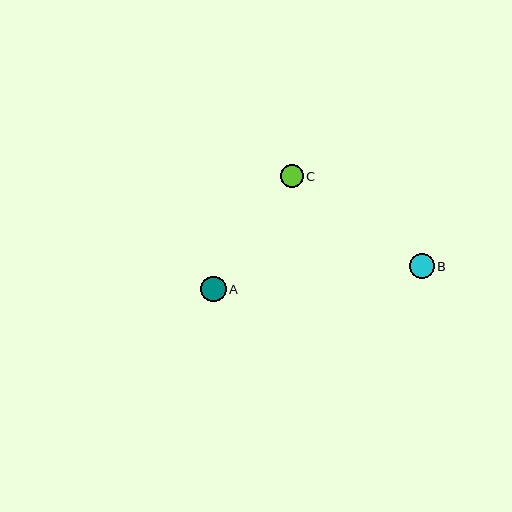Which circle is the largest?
Circle A is the largest with a size of approximately 25 pixels.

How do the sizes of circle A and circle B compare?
Circle A and circle B are approximately the same size.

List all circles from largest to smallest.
From largest to smallest: A, B, C.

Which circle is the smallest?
Circle C is the smallest with a size of approximately 23 pixels.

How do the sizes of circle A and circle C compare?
Circle A and circle C are approximately the same size.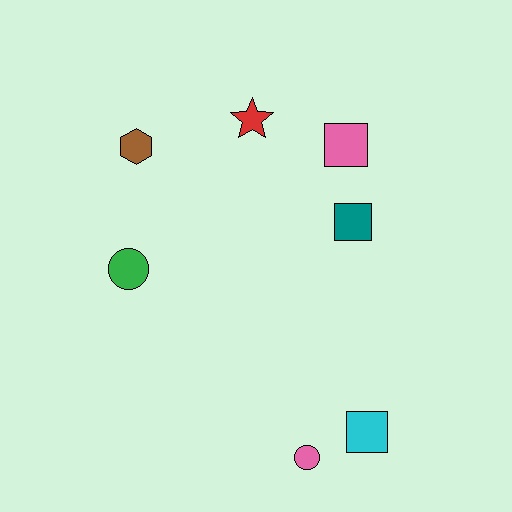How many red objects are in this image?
There is 1 red object.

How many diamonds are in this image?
There are no diamonds.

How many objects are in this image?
There are 7 objects.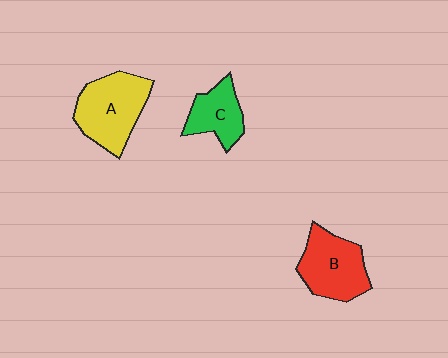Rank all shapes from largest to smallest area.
From largest to smallest: A (yellow), B (red), C (green).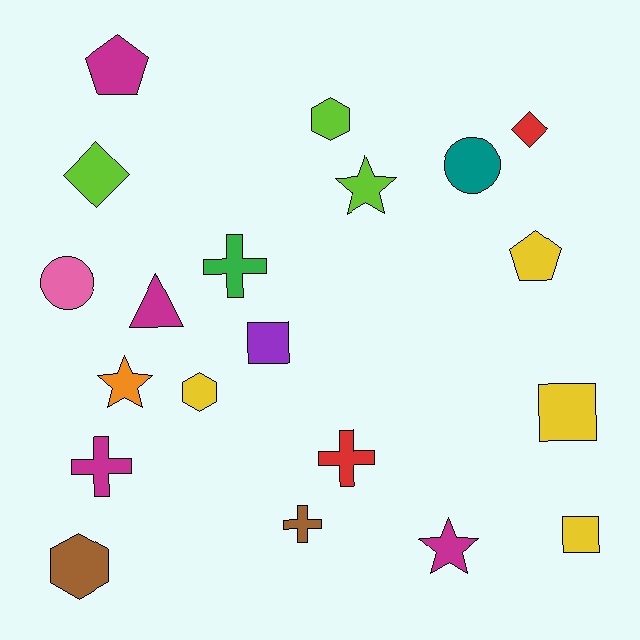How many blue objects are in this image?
There are no blue objects.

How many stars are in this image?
There are 3 stars.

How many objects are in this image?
There are 20 objects.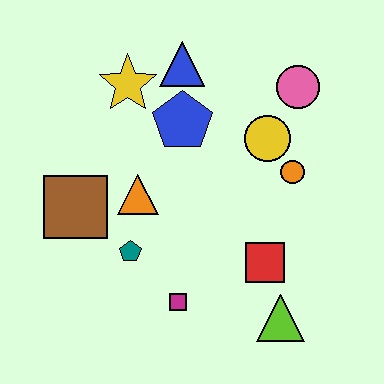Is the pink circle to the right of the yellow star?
Yes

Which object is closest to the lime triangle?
The red square is closest to the lime triangle.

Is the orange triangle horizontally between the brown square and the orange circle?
Yes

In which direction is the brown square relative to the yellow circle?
The brown square is to the left of the yellow circle.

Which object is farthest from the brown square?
The pink circle is farthest from the brown square.